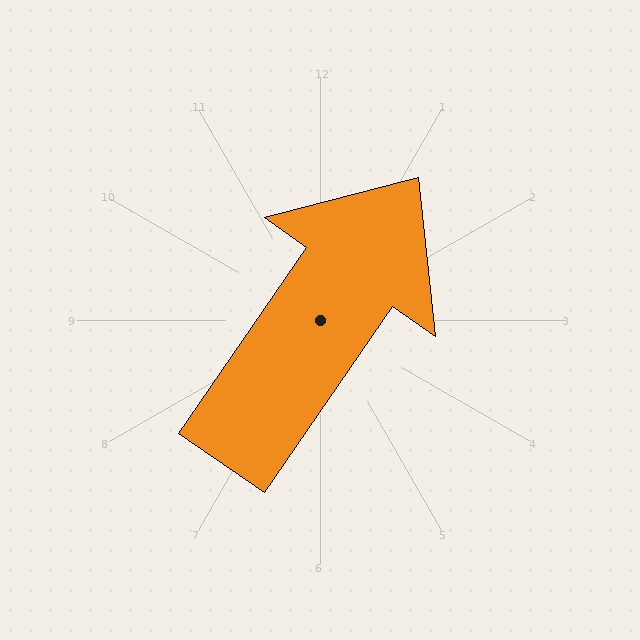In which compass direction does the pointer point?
Northeast.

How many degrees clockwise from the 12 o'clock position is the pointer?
Approximately 35 degrees.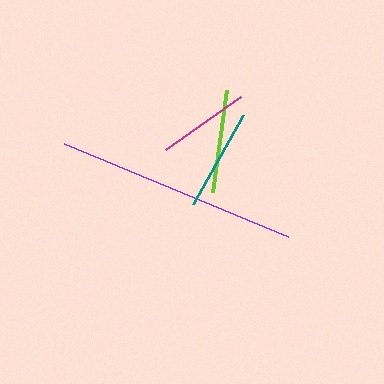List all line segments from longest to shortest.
From longest to shortest: purple, lime, teal, magenta.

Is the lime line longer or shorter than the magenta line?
The lime line is longer than the magenta line.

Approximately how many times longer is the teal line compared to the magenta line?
The teal line is approximately 1.1 times the length of the magenta line.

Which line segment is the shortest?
The magenta line is the shortest at approximately 92 pixels.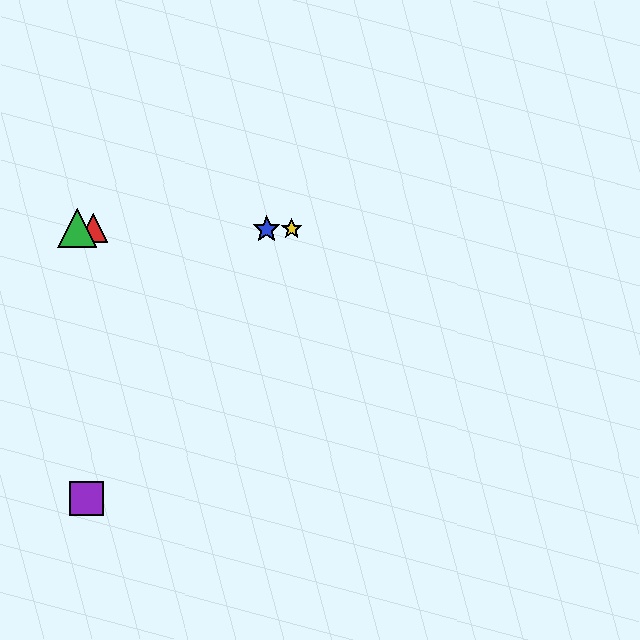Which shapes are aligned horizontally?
The red triangle, the blue star, the green triangle, the yellow star are aligned horizontally.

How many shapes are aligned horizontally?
4 shapes (the red triangle, the blue star, the green triangle, the yellow star) are aligned horizontally.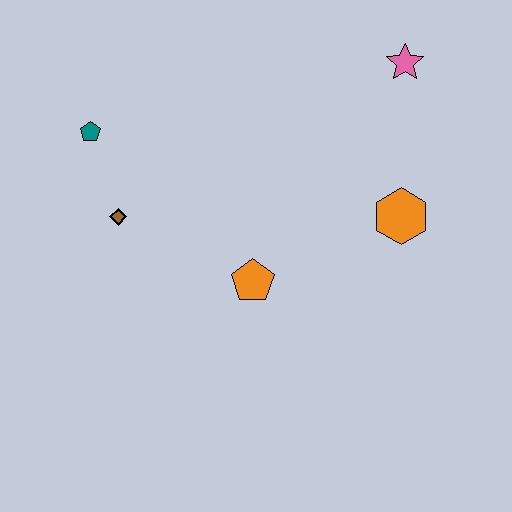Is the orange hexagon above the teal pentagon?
No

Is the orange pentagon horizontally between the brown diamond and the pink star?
Yes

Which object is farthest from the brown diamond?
The pink star is farthest from the brown diamond.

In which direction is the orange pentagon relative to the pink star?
The orange pentagon is below the pink star.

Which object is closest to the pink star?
The orange hexagon is closest to the pink star.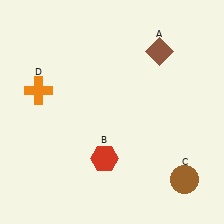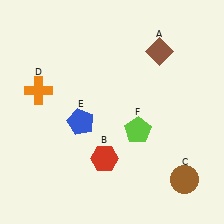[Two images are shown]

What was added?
A blue pentagon (E), a lime pentagon (F) were added in Image 2.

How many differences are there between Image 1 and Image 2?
There are 2 differences between the two images.